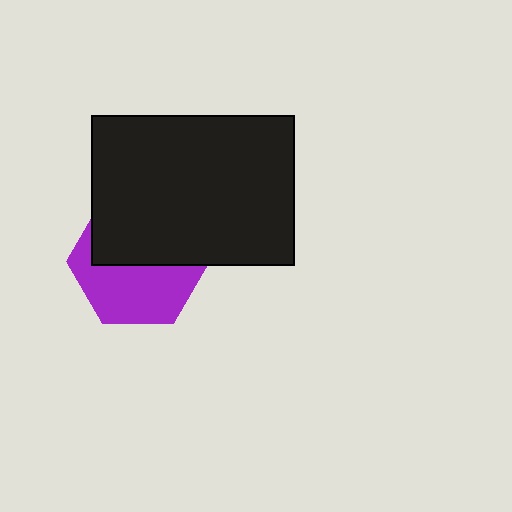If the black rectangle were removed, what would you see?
You would see the complete purple hexagon.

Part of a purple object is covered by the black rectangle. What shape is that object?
It is a hexagon.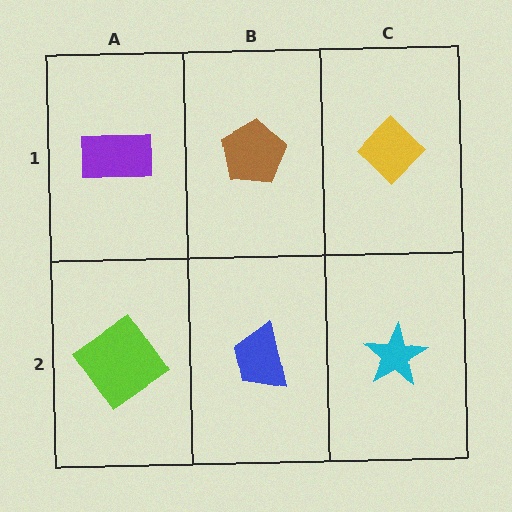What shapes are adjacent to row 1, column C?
A cyan star (row 2, column C), a brown pentagon (row 1, column B).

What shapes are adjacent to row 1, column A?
A lime diamond (row 2, column A), a brown pentagon (row 1, column B).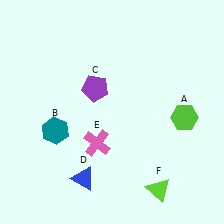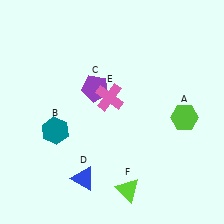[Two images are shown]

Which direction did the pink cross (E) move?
The pink cross (E) moved up.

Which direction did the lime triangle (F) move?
The lime triangle (F) moved left.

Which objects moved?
The objects that moved are: the pink cross (E), the lime triangle (F).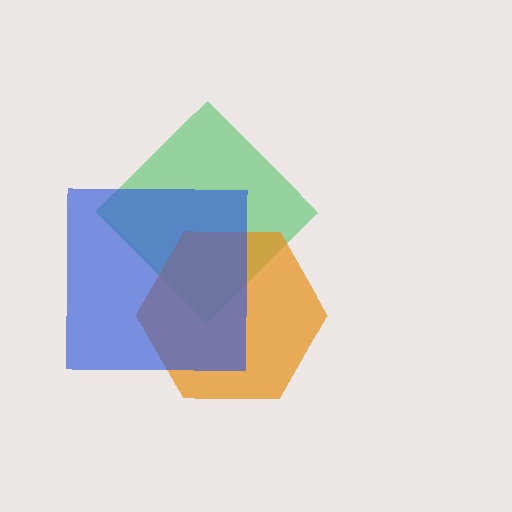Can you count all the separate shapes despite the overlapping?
Yes, there are 3 separate shapes.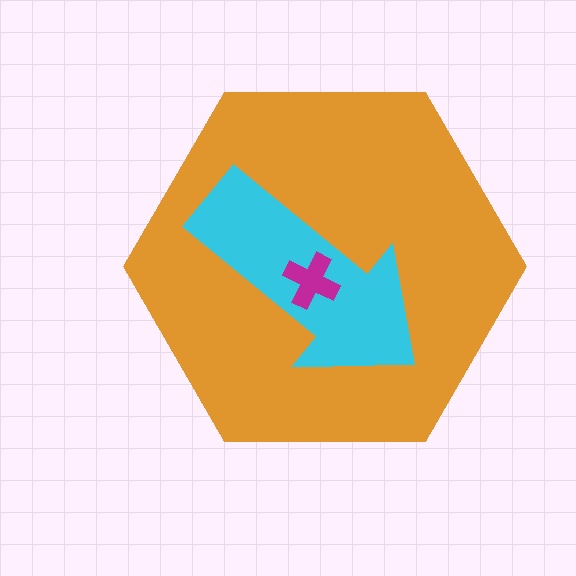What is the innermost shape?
The magenta cross.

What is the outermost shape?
The orange hexagon.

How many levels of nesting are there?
3.